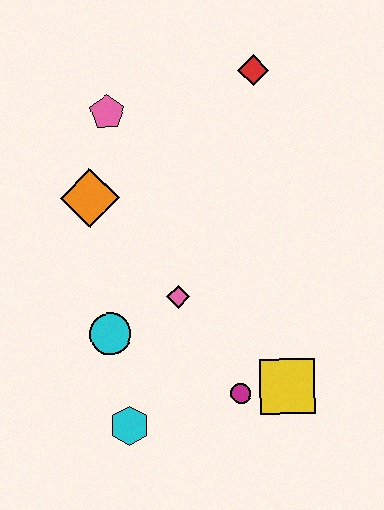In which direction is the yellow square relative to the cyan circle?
The yellow square is to the right of the cyan circle.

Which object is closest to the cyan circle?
The pink diamond is closest to the cyan circle.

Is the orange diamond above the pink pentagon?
No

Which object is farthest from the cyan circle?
The red diamond is farthest from the cyan circle.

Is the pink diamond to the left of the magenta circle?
Yes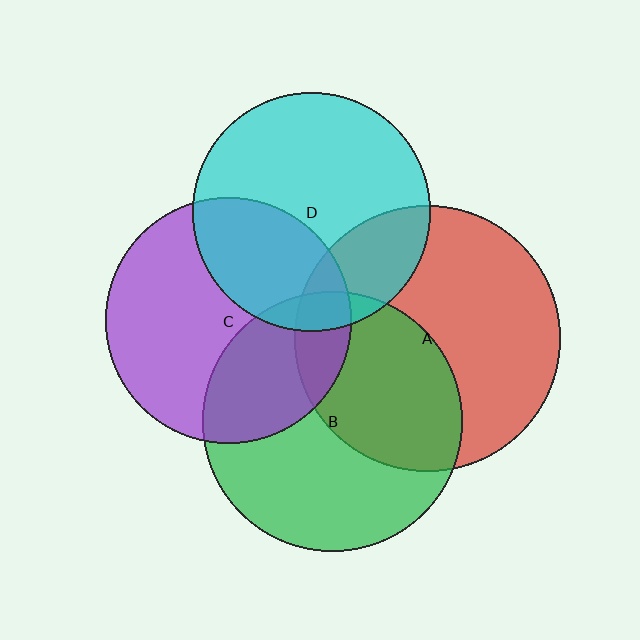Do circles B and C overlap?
Yes.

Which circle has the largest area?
Circle A (red).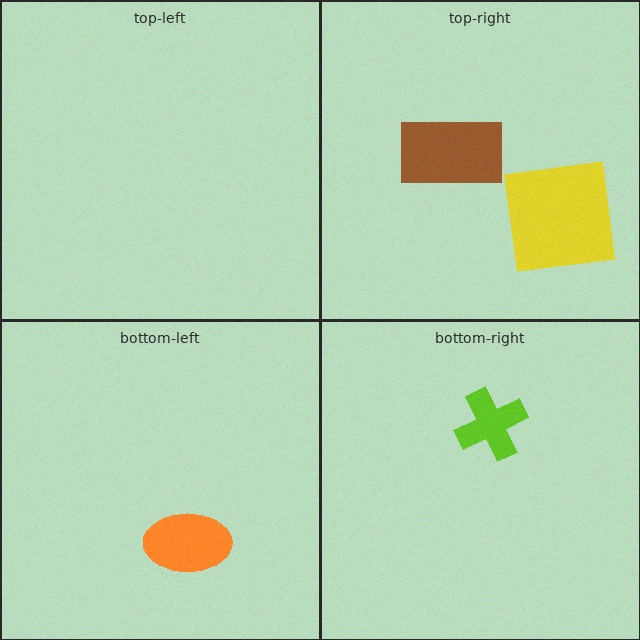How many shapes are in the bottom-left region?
1.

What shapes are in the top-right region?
The brown rectangle, the yellow square.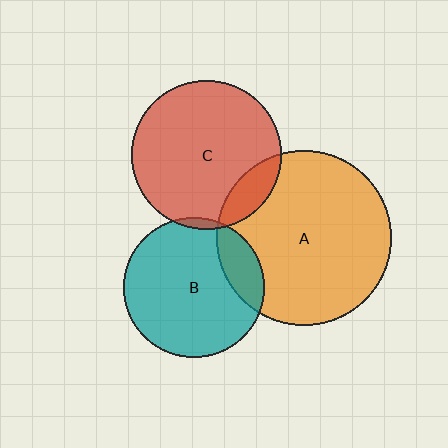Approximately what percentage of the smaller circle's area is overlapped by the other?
Approximately 5%.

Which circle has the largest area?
Circle A (orange).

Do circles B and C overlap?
Yes.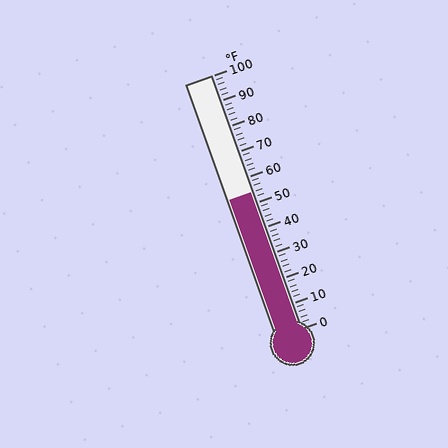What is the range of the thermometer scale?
The thermometer scale ranges from 0°F to 100°F.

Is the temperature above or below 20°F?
The temperature is above 20°F.